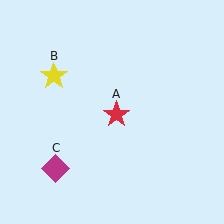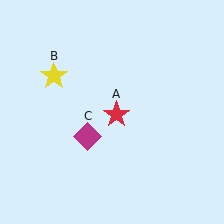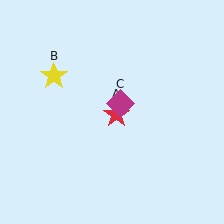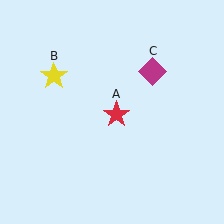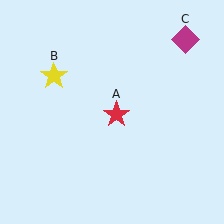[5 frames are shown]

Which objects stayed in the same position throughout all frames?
Red star (object A) and yellow star (object B) remained stationary.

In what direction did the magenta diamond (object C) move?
The magenta diamond (object C) moved up and to the right.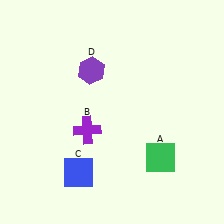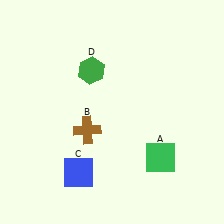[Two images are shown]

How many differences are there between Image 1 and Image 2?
There are 2 differences between the two images.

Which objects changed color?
B changed from purple to brown. D changed from purple to green.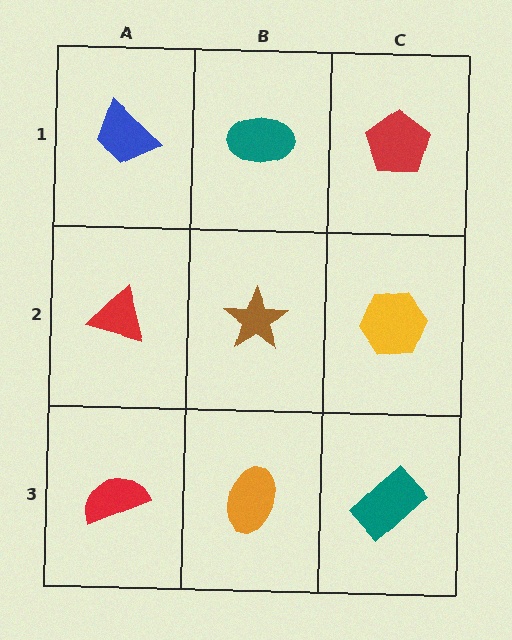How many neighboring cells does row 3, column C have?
2.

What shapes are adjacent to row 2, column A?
A blue trapezoid (row 1, column A), a red semicircle (row 3, column A), a brown star (row 2, column B).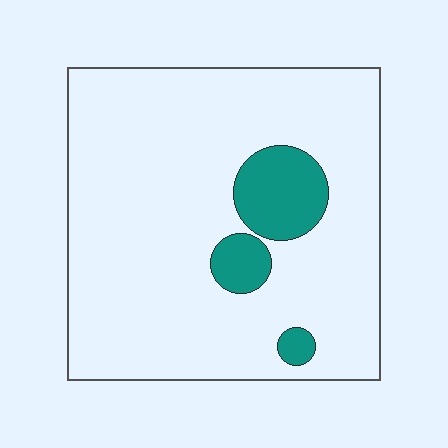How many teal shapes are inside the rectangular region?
3.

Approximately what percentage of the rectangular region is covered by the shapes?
Approximately 10%.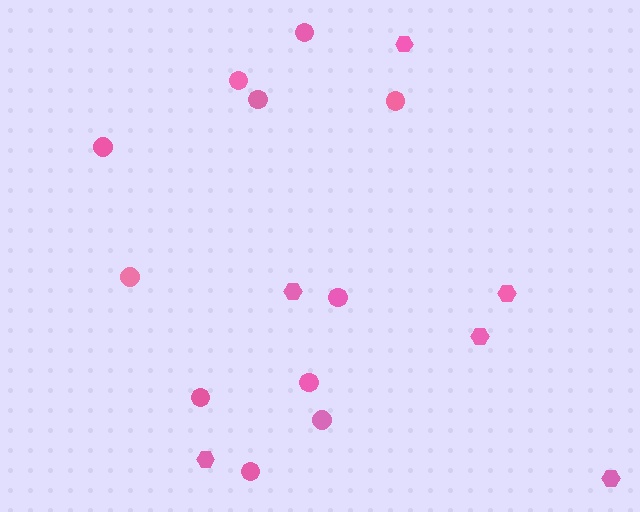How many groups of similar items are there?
There are 2 groups: one group of hexagons (6) and one group of circles (11).